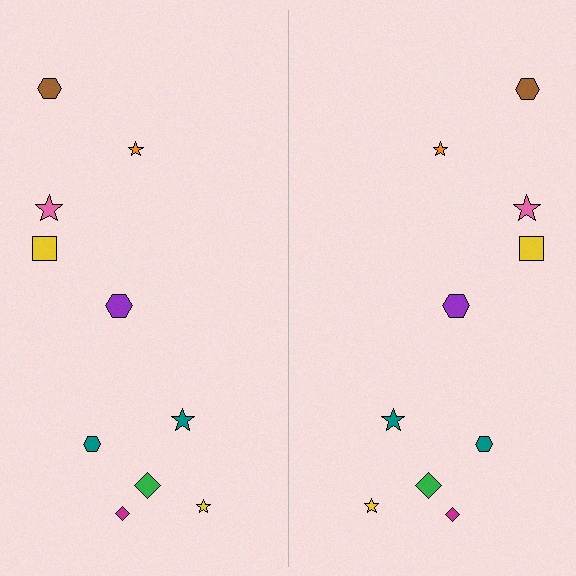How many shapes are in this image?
There are 20 shapes in this image.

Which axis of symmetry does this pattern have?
The pattern has a vertical axis of symmetry running through the center of the image.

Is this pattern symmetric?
Yes, this pattern has bilateral (reflection) symmetry.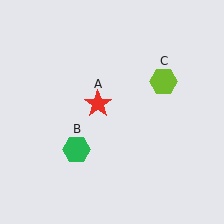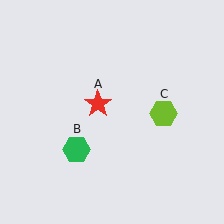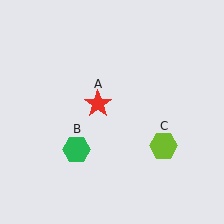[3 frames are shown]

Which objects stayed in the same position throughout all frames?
Red star (object A) and green hexagon (object B) remained stationary.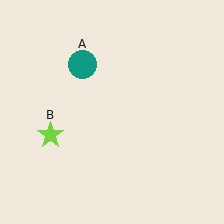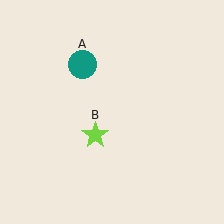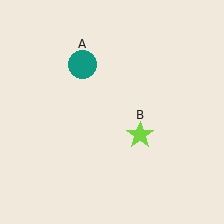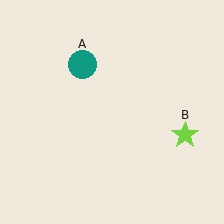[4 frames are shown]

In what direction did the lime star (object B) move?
The lime star (object B) moved right.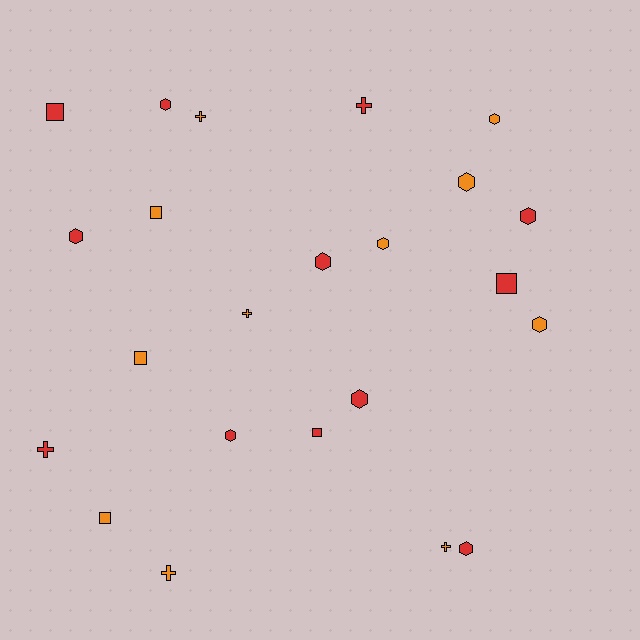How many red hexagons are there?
There are 7 red hexagons.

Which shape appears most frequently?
Hexagon, with 11 objects.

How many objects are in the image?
There are 23 objects.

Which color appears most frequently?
Red, with 12 objects.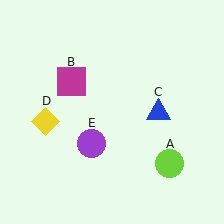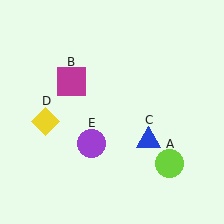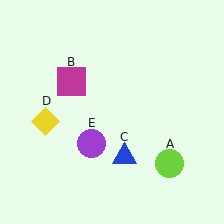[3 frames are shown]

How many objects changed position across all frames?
1 object changed position: blue triangle (object C).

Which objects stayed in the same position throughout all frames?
Lime circle (object A) and magenta square (object B) and yellow diamond (object D) and purple circle (object E) remained stationary.